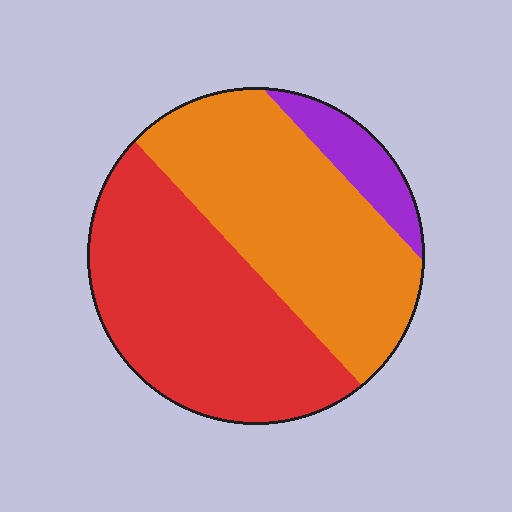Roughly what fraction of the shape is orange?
Orange covers about 45% of the shape.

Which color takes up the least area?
Purple, at roughly 10%.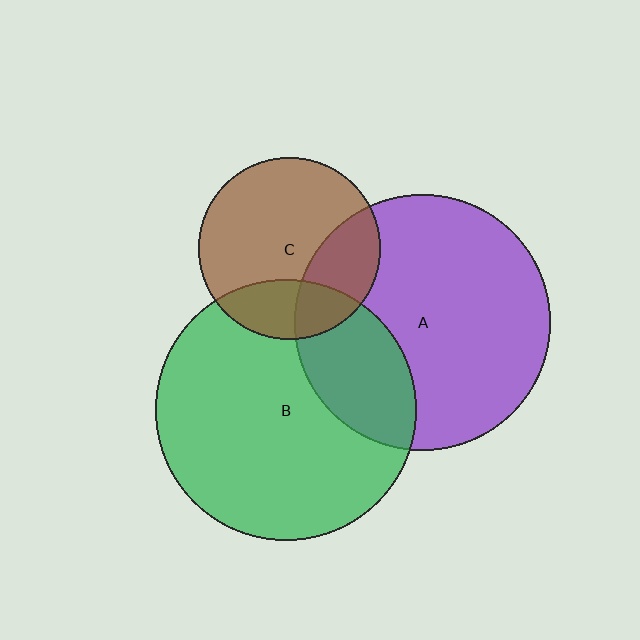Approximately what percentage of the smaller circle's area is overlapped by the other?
Approximately 25%.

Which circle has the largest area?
Circle B (green).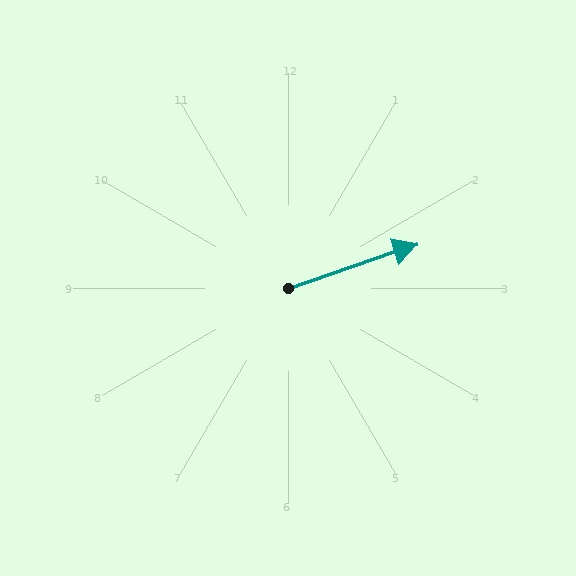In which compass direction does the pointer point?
East.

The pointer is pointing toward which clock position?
Roughly 2 o'clock.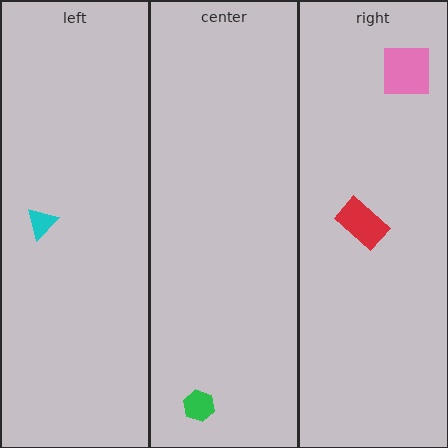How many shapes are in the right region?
2.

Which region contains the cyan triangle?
The left region.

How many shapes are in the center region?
1.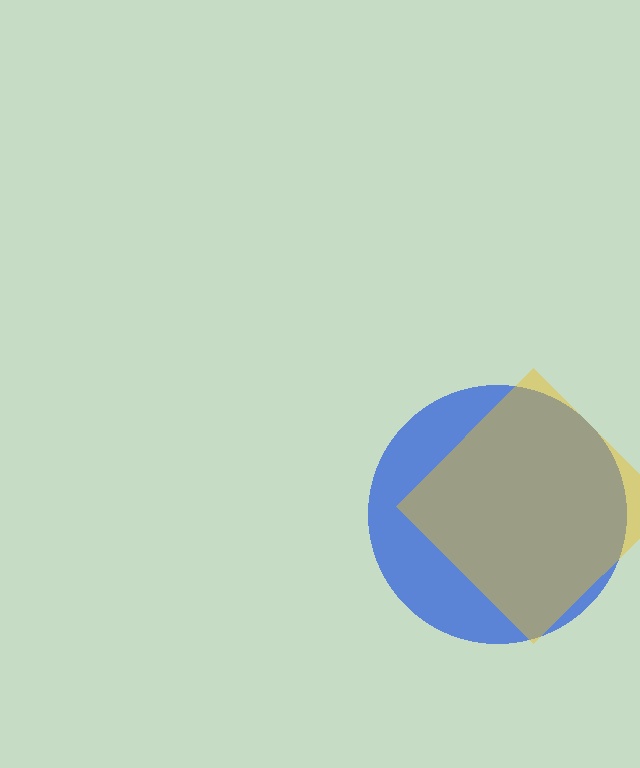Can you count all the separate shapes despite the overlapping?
Yes, there are 2 separate shapes.